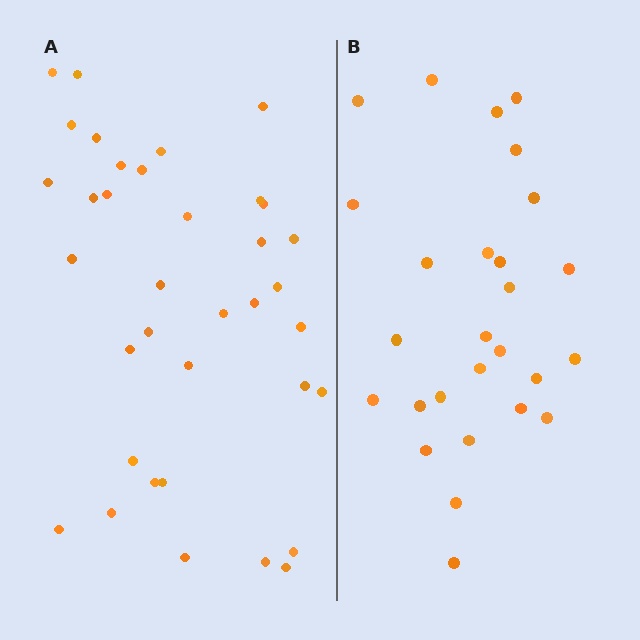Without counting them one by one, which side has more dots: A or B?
Region A (the left region) has more dots.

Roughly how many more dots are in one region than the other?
Region A has roughly 8 or so more dots than region B.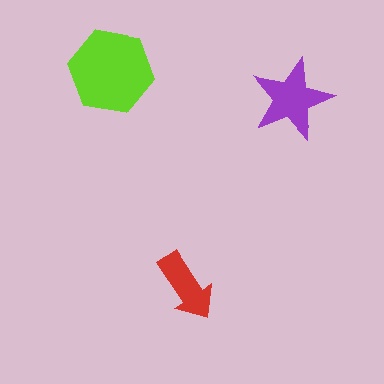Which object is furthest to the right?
The purple star is rightmost.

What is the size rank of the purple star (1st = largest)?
2nd.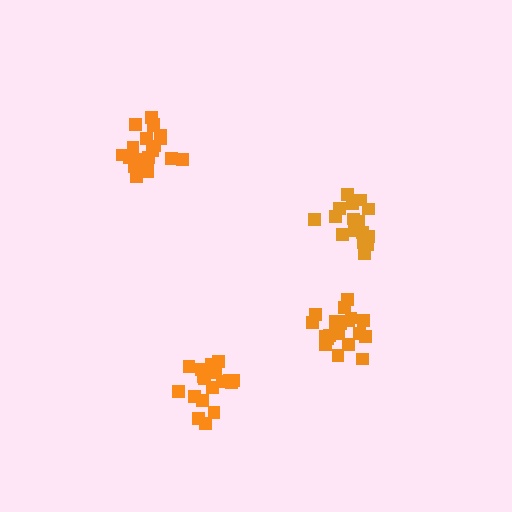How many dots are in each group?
Group 1: 16 dots, Group 2: 21 dots, Group 3: 20 dots, Group 4: 21 dots (78 total).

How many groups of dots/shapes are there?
There are 4 groups.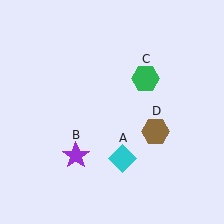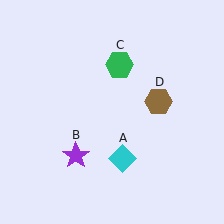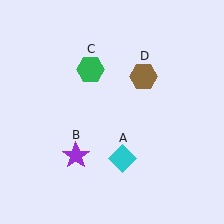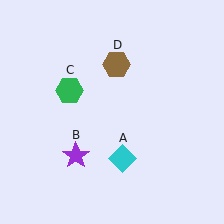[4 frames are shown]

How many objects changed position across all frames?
2 objects changed position: green hexagon (object C), brown hexagon (object D).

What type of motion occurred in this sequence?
The green hexagon (object C), brown hexagon (object D) rotated counterclockwise around the center of the scene.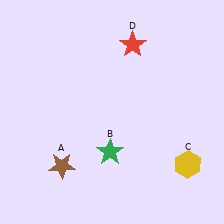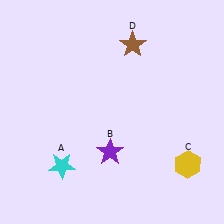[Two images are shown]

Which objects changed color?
A changed from brown to cyan. B changed from green to purple. D changed from red to brown.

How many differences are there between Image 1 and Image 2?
There are 3 differences between the two images.